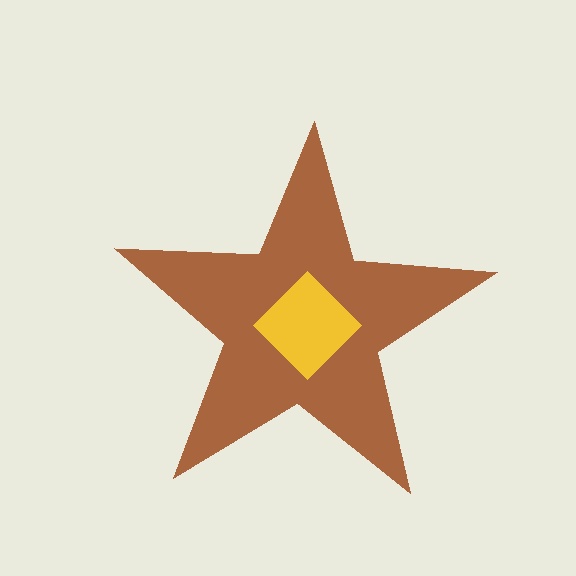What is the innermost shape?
The yellow diamond.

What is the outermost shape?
The brown star.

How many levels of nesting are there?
2.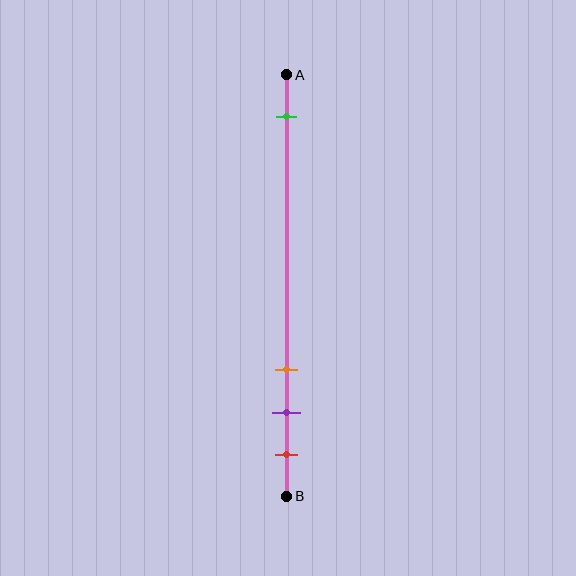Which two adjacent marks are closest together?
The purple and red marks are the closest adjacent pair.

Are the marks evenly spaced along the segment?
No, the marks are not evenly spaced.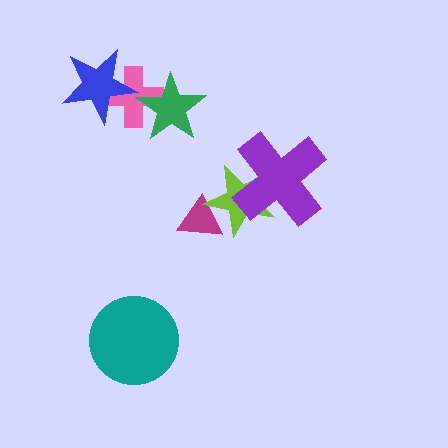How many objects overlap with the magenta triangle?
1 object overlaps with the magenta triangle.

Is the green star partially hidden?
No, no other shape covers it.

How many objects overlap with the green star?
1 object overlaps with the green star.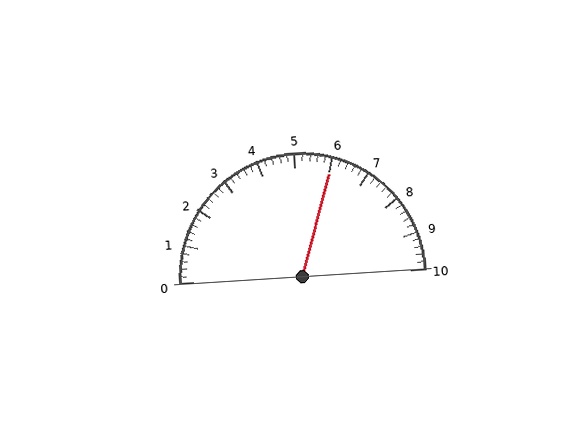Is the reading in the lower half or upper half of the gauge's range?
The reading is in the upper half of the range (0 to 10).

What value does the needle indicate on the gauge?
The needle indicates approximately 6.0.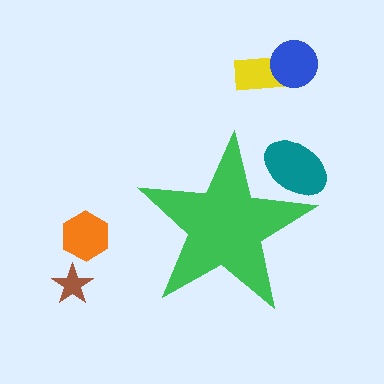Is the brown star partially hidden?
No, the brown star is fully visible.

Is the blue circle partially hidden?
No, the blue circle is fully visible.